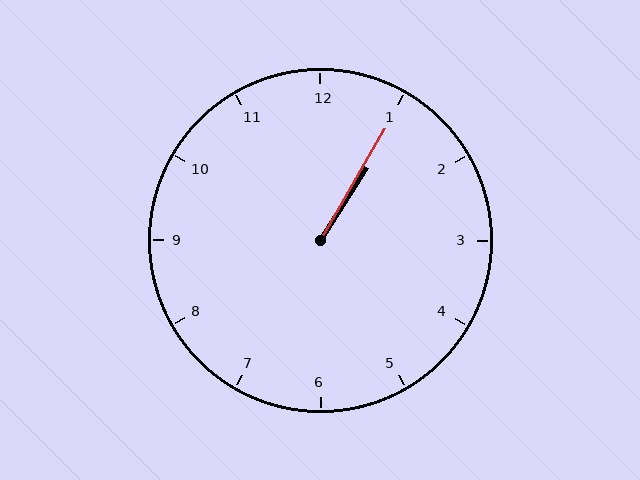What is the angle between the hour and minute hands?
Approximately 2 degrees.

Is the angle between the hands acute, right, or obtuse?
It is acute.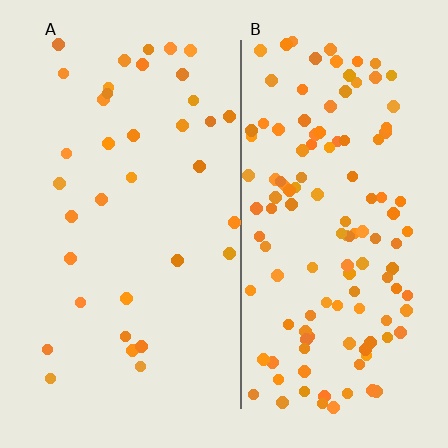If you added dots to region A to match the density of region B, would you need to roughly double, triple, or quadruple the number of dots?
Approximately triple.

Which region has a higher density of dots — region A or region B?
B (the right).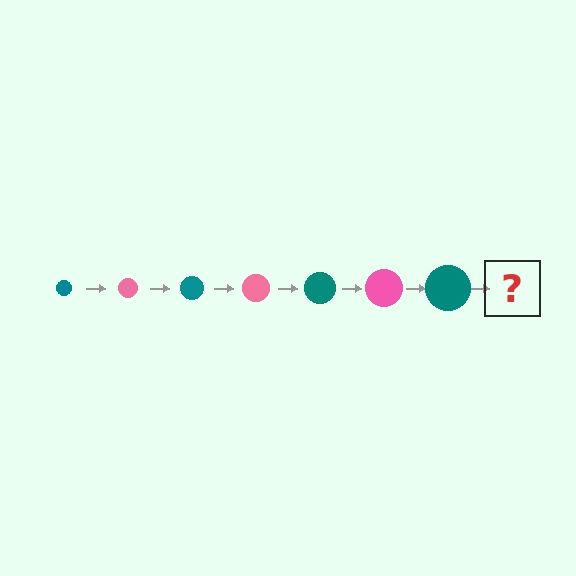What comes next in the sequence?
The next element should be a pink circle, larger than the previous one.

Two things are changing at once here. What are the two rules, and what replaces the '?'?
The two rules are that the circle grows larger each step and the color cycles through teal and pink. The '?' should be a pink circle, larger than the previous one.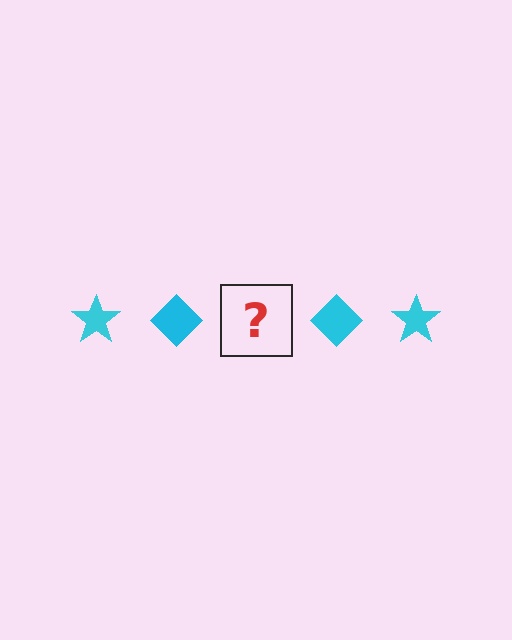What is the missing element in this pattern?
The missing element is a cyan star.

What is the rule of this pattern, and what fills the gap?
The rule is that the pattern cycles through star, diamond shapes in cyan. The gap should be filled with a cyan star.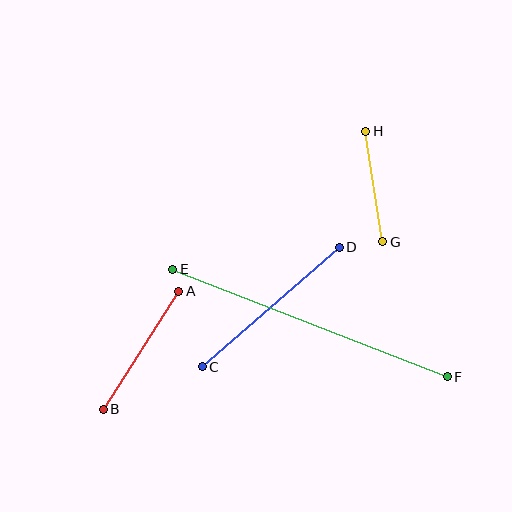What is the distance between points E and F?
The distance is approximately 295 pixels.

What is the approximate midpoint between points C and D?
The midpoint is at approximately (271, 307) pixels.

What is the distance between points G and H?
The distance is approximately 112 pixels.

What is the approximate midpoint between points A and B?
The midpoint is at approximately (141, 350) pixels.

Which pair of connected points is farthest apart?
Points E and F are farthest apart.